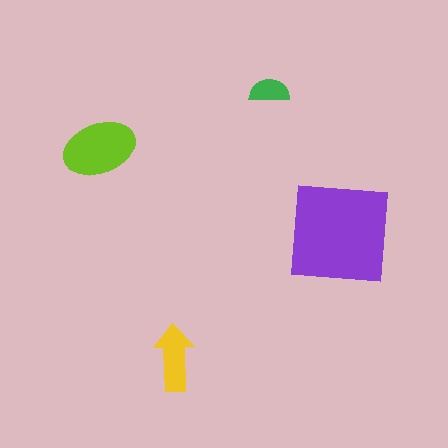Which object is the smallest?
The green semicircle.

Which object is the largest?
The purple square.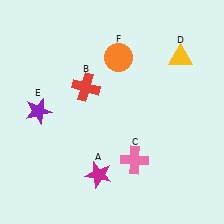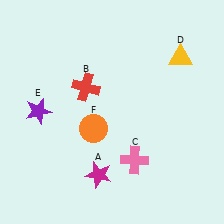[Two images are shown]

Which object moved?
The orange circle (F) moved down.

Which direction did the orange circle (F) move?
The orange circle (F) moved down.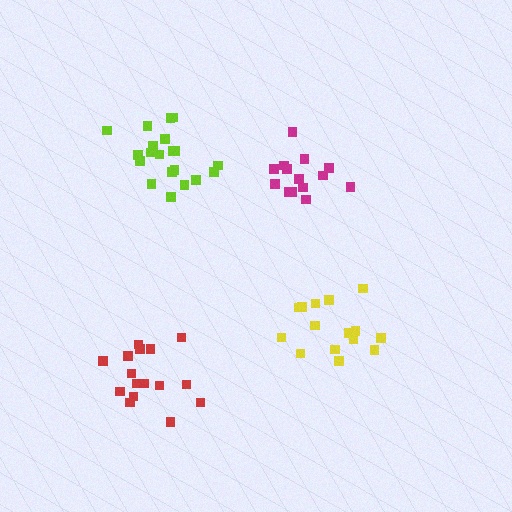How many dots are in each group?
Group 1: 15 dots, Group 2: 20 dots, Group 3: 16 dots, Group 4: 14 dots (65 total).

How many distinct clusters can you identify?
There are 4 distinct clusters.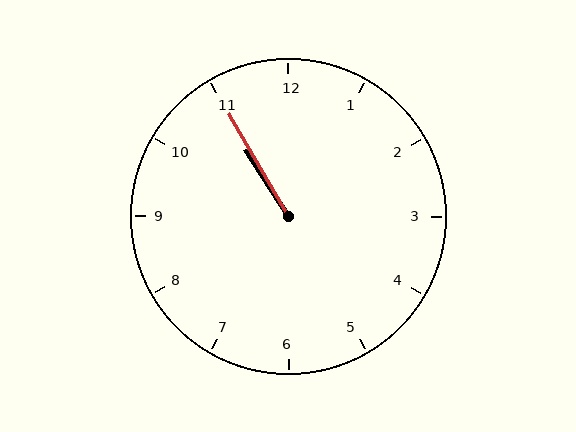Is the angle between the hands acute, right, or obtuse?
It is acute.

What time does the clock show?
10:55.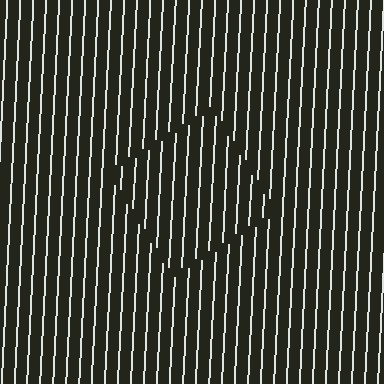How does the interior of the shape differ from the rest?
The interior of the shape contains the same grating, shifted by half a period — the contour is defined by the phase discontinuity where line-ends from the inner and outer gratings abut.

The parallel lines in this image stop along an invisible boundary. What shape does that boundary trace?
An illusory square. The interior of the shape contains the same grating, shifted by half a period — the contour is defined by the phase discontinuity where line-ends from the inner and outer gratings abut.